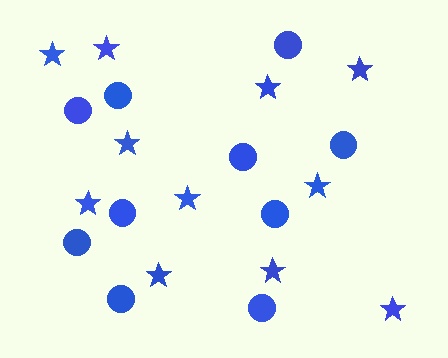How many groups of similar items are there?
There are 2 groups: one group of stars (11) and one group of circles (10).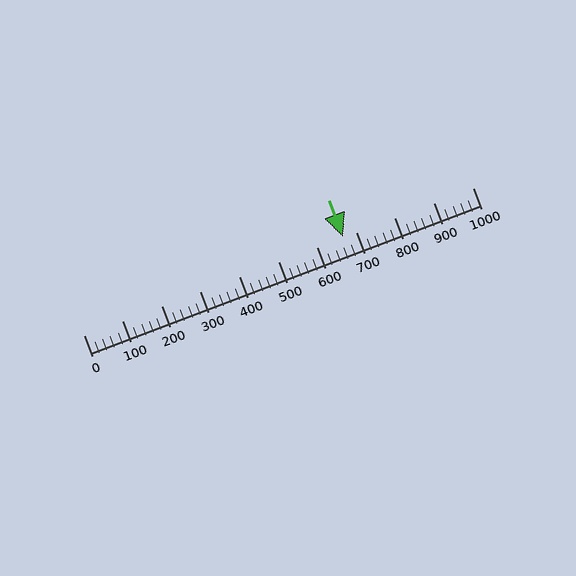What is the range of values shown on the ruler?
The ruler shows values from 0 to 1000.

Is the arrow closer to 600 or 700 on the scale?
The arrow is closer to 700.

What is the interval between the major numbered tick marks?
The major tick marks are spaced 100 units apart.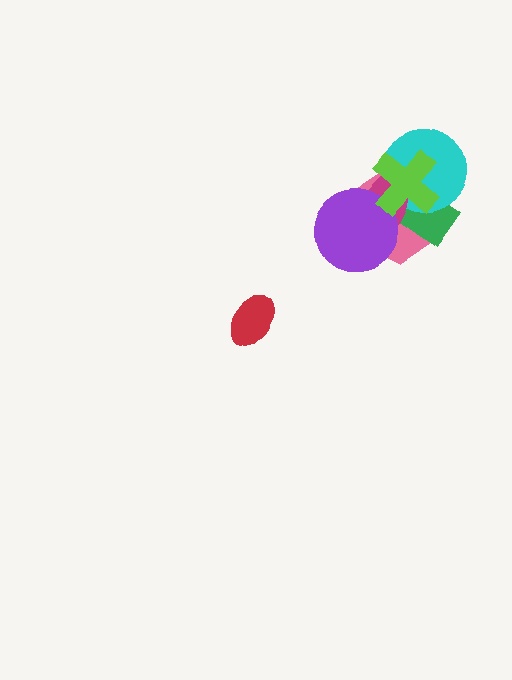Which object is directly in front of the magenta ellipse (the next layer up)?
The purple circle is directly in front of the magenta ellipse.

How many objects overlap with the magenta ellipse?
5 objects overlap with the magenta ellipse.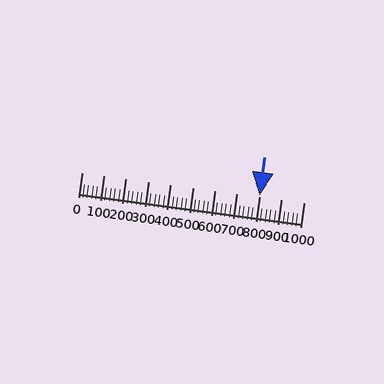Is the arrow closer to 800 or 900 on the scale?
The arrow is closer to 800.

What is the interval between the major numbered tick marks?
The major tick marks are spaced 100 units apart.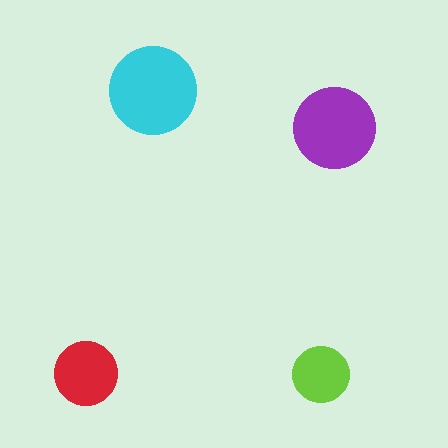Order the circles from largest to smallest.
the cyan one, the purple one, the red one, the lime one.